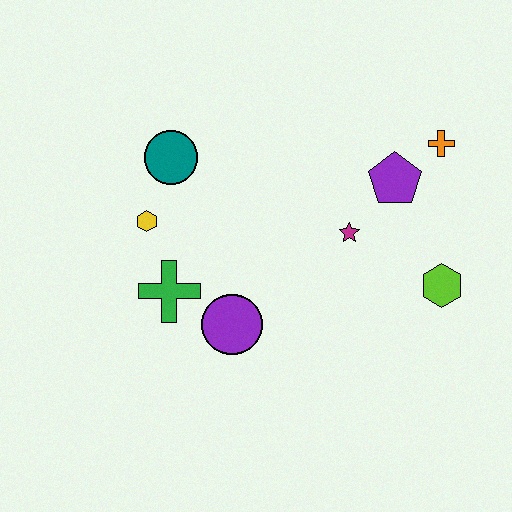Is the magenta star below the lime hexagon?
No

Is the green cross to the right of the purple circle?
No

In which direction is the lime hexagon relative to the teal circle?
The lime hexagon is to the right of the teal circle.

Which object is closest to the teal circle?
The yellow hexagon is closest to the teal circle.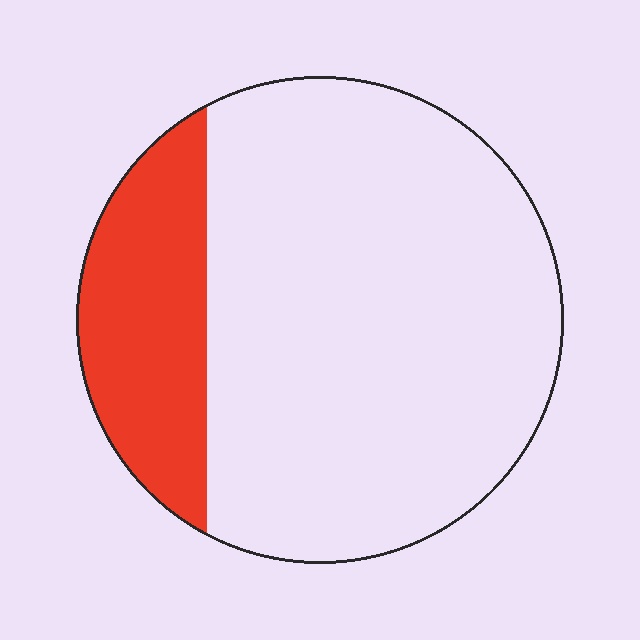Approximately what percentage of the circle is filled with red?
Approximately 20%.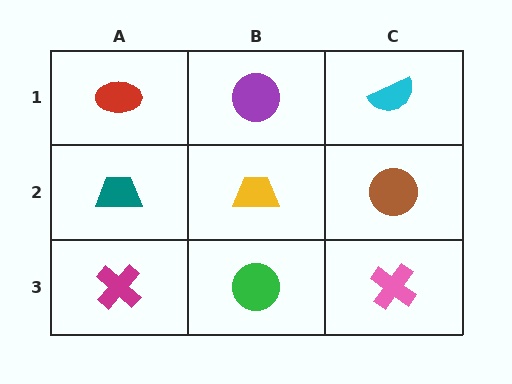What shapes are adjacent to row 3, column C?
A brown circle (row 2, column C), a green circle (row 3, column B).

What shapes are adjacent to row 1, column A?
A teal trapezoid (row 2, column A), a purple circle (row 1, column B).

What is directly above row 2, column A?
A red ellipse.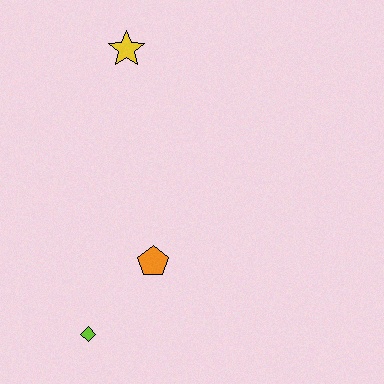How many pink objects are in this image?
There are no pink objects.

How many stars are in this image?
There is 1 star.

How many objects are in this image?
There are 3 objects.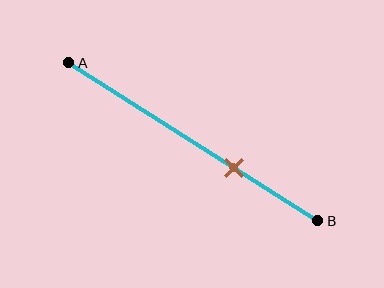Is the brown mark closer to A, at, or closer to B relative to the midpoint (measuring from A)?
The brown mark is closer to point B than the midpoint of segment AB.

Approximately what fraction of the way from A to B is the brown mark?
The brown mark is approximately 65% of the way from A to B.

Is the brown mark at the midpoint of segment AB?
No, the mark is at about 65% from A, not at the 50% midpoint.